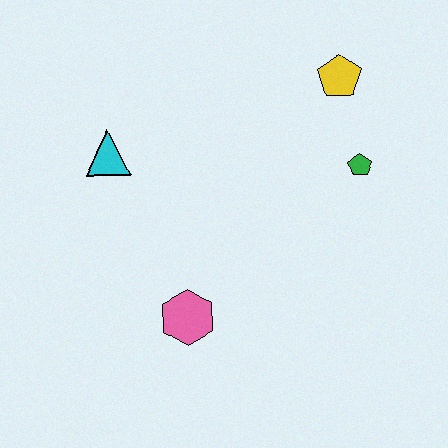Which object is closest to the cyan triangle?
The pink hexagon is closest to the cyan triangle.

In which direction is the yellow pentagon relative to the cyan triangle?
The yellow pentagon is to the right of the cyan triangle.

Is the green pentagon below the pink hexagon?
No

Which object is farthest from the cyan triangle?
The green pentagon is farthest from the cyan triangle.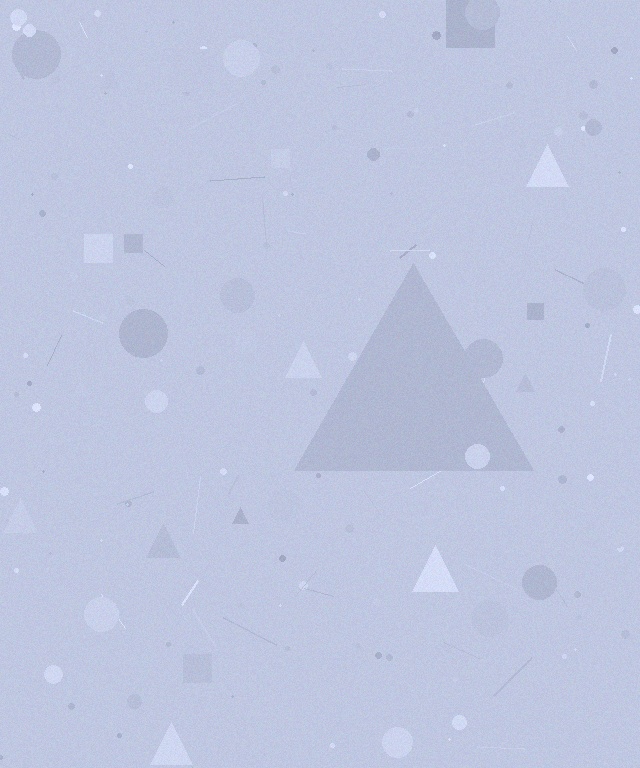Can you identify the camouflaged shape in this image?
The camouflaged shape is a triangle.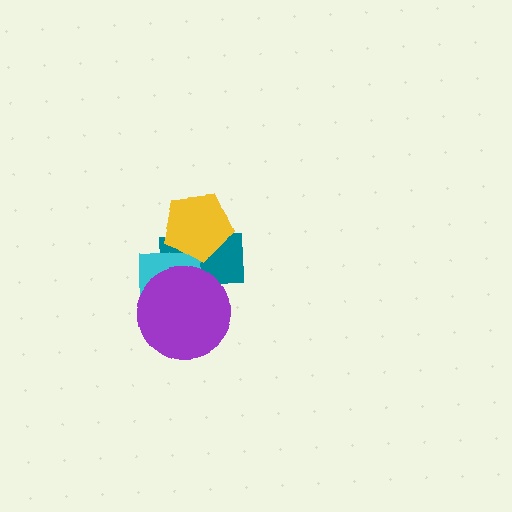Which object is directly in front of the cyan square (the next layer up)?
The yellow pentagon is directly in front of the cyan square.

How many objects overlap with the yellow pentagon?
2 objects overlap with the yellow pentagon.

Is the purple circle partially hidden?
No, no other shape covers it.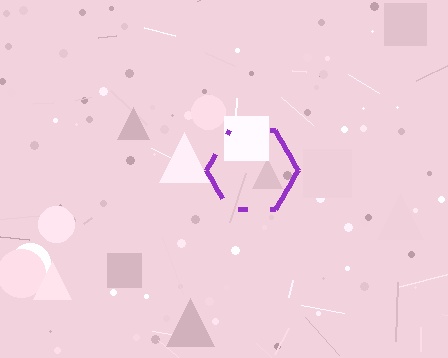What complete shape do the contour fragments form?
The contour fragments form a hexagon.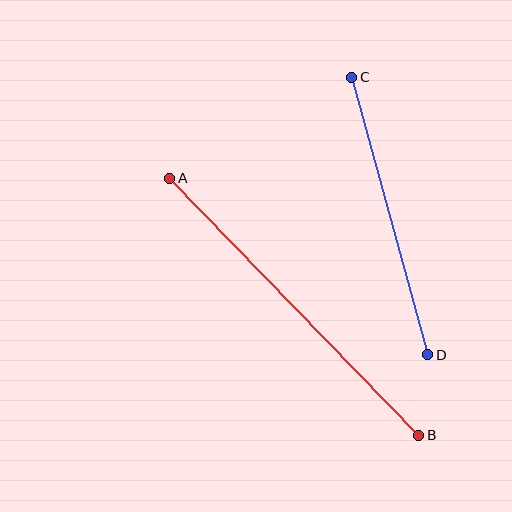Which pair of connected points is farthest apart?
Points A and B are farthest apart.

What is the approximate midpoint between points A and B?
The midpoint is at approximately (294, 307) pixels.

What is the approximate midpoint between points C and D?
The midpoint is at approximately (390, 216) pixels.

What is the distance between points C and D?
The distance is approximately 288 pixels.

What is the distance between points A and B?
The distance is approximately 358 pixels.